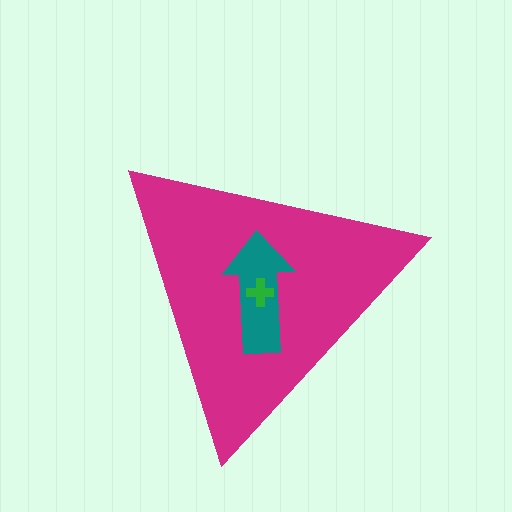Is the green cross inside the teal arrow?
Yes.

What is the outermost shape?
The magenta triangle.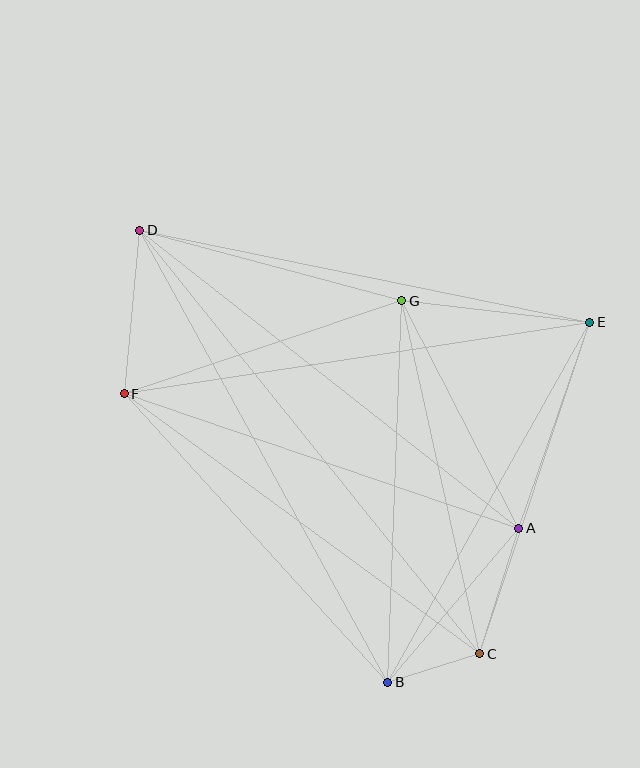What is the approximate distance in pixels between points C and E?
The distance between C and E is approximately 349 pixels.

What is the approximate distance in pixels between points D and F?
The distance between D and F is approximately 164 pixels.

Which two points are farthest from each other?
Points C and D are farthest from each other.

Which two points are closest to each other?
Points B and C are closest to each other.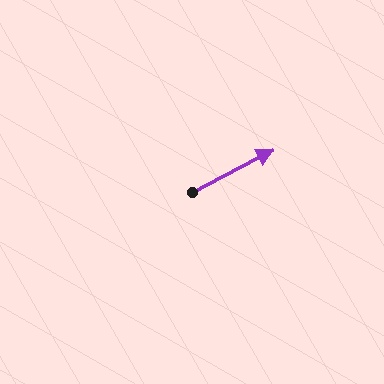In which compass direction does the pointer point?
Northeast.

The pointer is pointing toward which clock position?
Roughly 2 o'clock.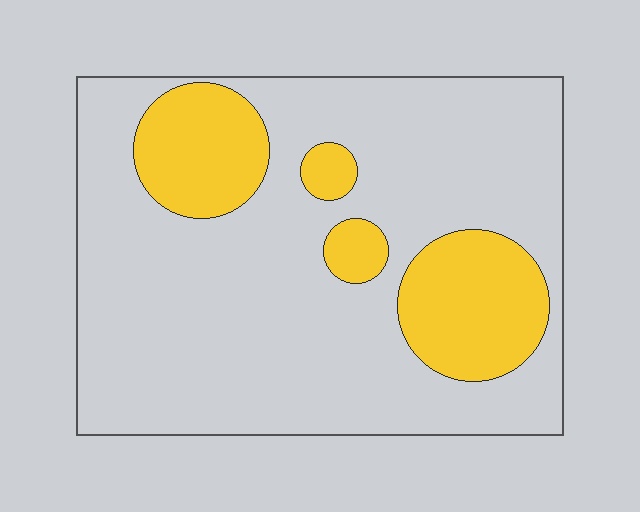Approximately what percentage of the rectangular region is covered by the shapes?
Approximately 20%.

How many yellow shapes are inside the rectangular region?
4.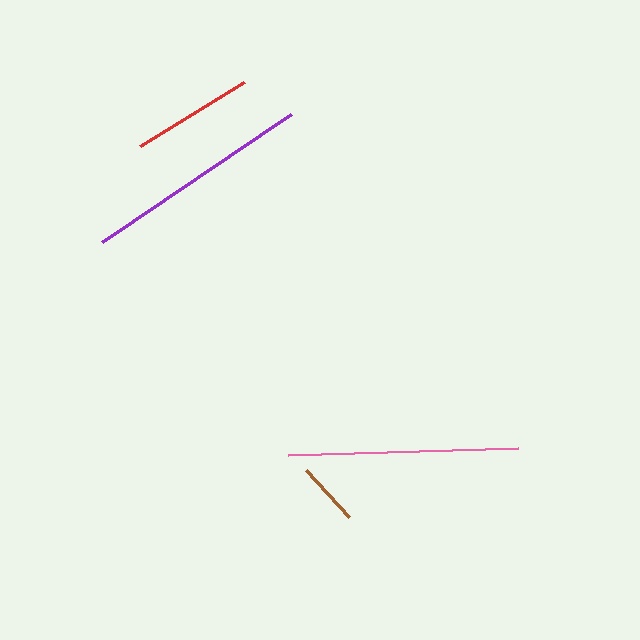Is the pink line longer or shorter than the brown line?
The pink line is longer than the brown line.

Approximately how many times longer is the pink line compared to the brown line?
The pink line is approximately 3.6 times the length of the brown line.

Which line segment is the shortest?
The brown line is the shortest at approximately 64 pixels.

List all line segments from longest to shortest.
From longest to shortest: pink, purple, red, brown.